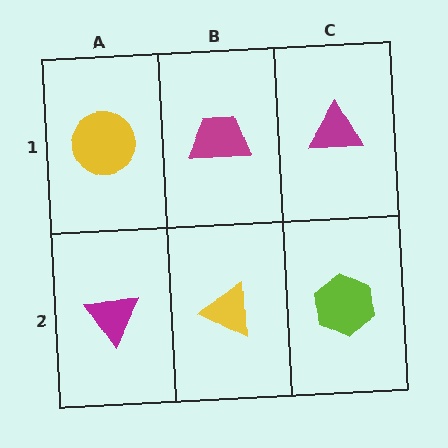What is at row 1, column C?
A magenta triangle.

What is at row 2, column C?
A lime hexagon.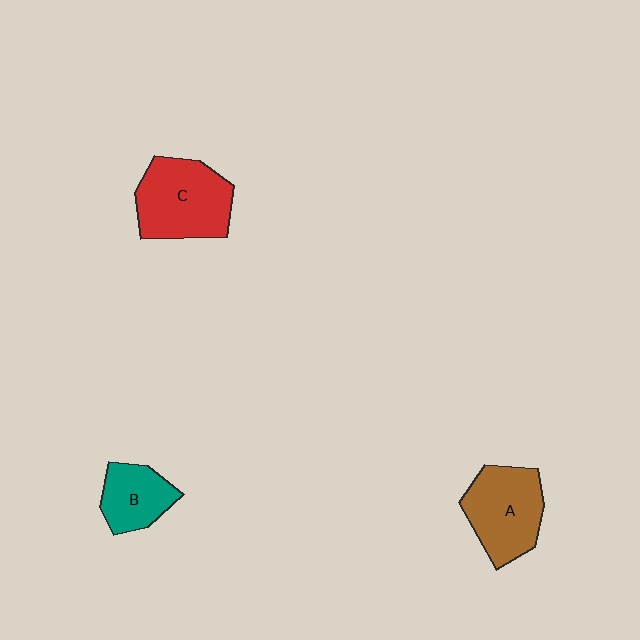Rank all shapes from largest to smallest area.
From largest to smallest: C (red), A (brown), B (teal).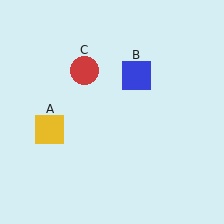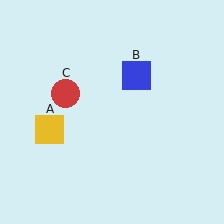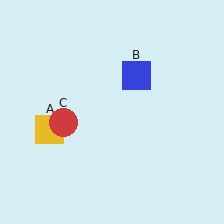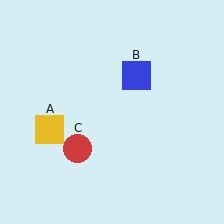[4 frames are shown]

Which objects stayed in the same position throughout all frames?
Yellow square (object A) and blue square (object B) remained stationary.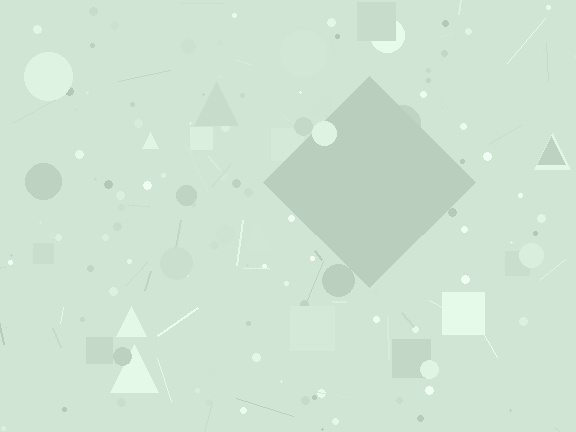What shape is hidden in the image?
A diamond is hidden in the image.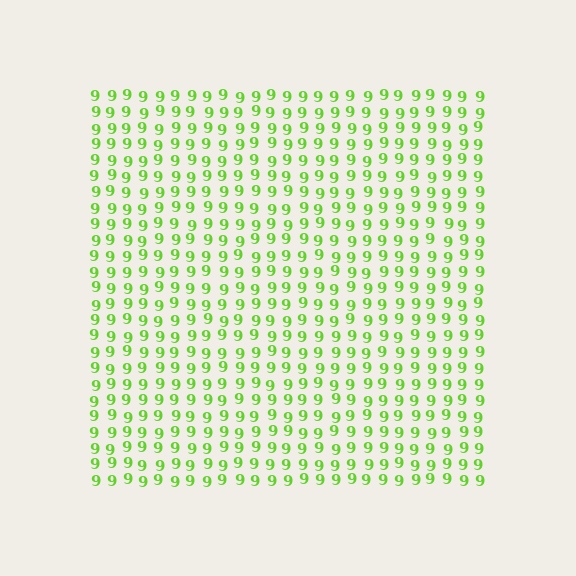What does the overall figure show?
The overall figure shows a square.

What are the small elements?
The small elements are digit 9's.